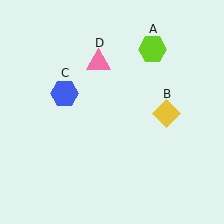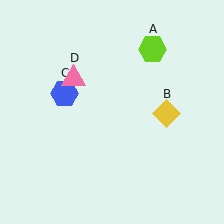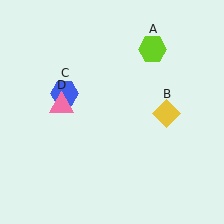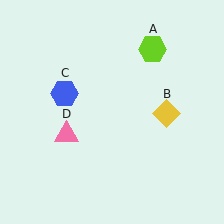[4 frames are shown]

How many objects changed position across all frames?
1 object changed position: pink triangle (object D).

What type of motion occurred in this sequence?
The pink triangle (object D) rotated counterclockwise around the center of the scene.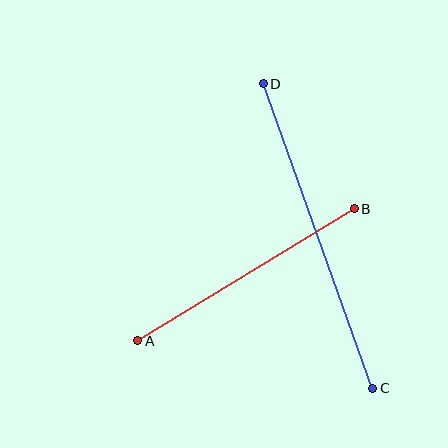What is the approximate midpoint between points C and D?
The midpoint is at approximately (318, 236) pixels.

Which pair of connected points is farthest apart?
Points C and D are farthest apart.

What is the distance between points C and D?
The distance is approximately 323 pixels.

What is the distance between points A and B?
The distance is approximately 253 pixels.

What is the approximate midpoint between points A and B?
The midpoint is at approximately (246, 275) pixels.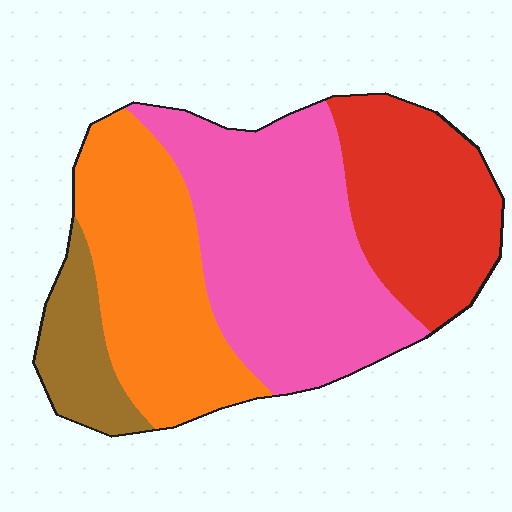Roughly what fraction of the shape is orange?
Orange takes up between a quarter and a half of the shape.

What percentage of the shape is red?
Red covers about 25% of the shape.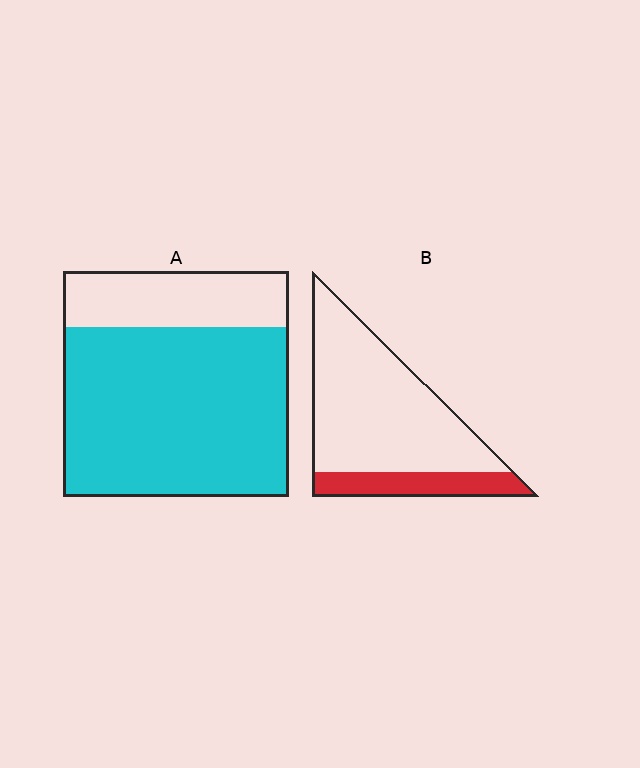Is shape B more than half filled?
No.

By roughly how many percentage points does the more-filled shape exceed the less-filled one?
By roughly 55 percentage points (A over B).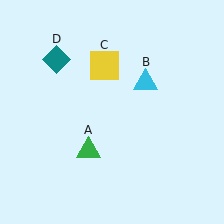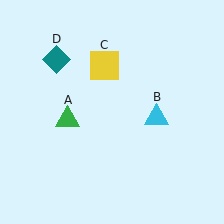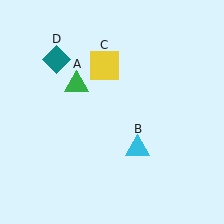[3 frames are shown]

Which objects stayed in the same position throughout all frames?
Yellow square (object C) and teal diamond (object D) remained stationary.